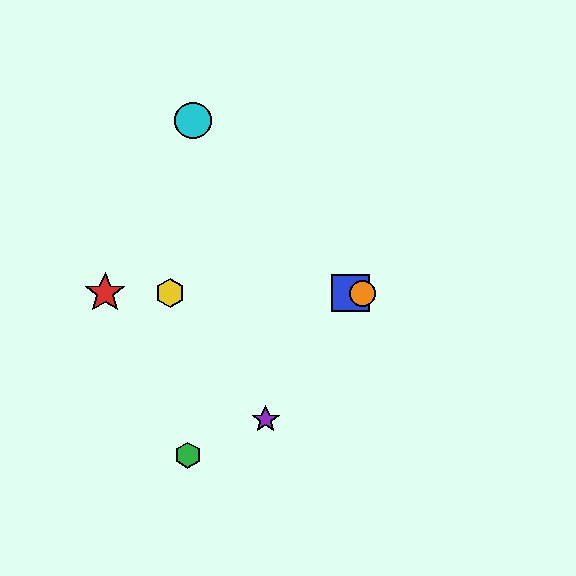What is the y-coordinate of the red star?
The red star is at y≈293.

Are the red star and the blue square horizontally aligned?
Yes, both are at y≈293.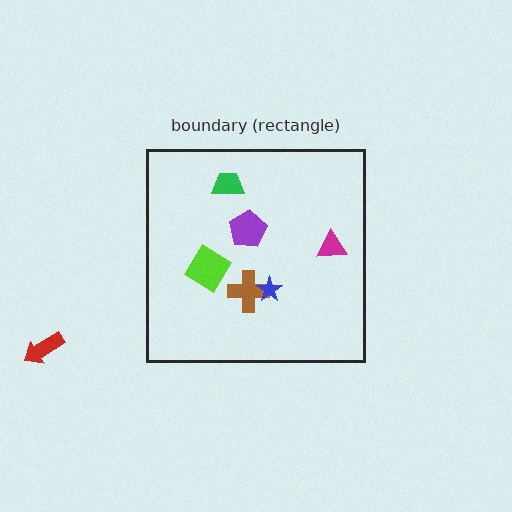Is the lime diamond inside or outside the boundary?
Inside.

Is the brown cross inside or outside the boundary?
Inside.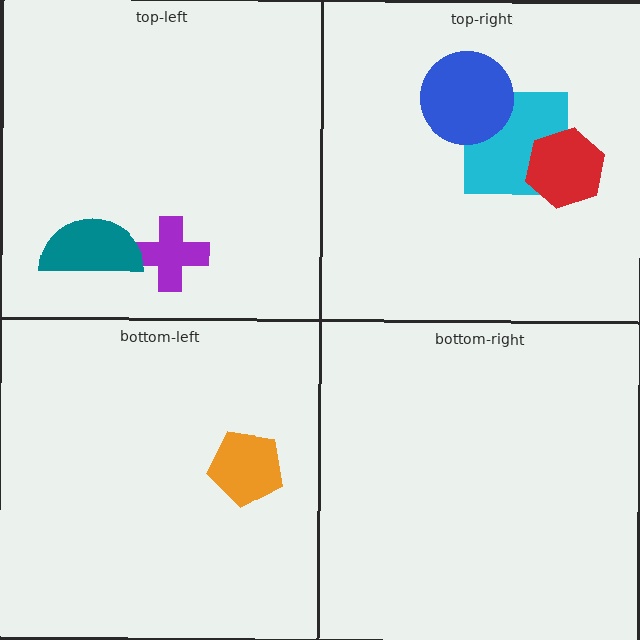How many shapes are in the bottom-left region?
1.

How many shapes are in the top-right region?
3.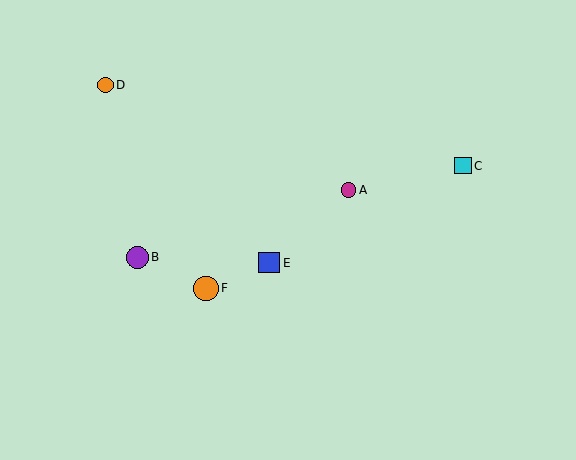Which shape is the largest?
The orange circle (labeled F) is the largest.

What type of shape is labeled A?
Shape A is a magenta circle.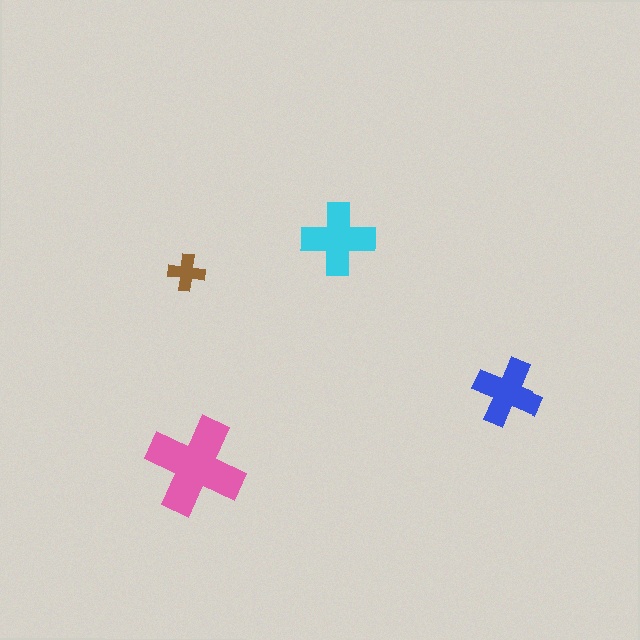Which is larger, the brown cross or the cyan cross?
The cyan one.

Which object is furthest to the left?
The brown cross is leftmost.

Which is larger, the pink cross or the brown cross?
The pink one.